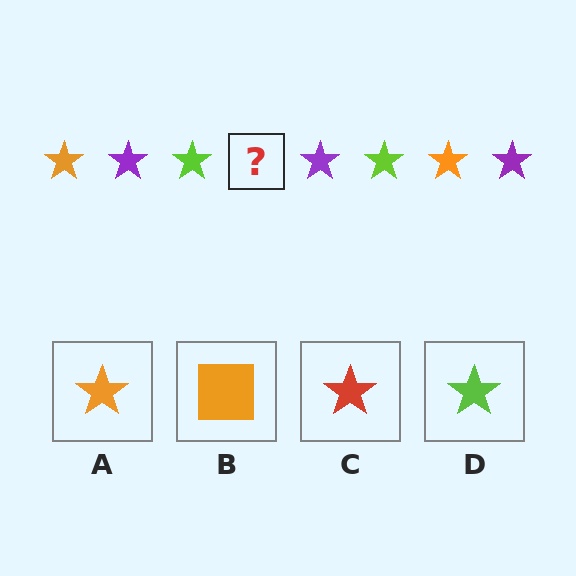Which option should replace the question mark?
Option A.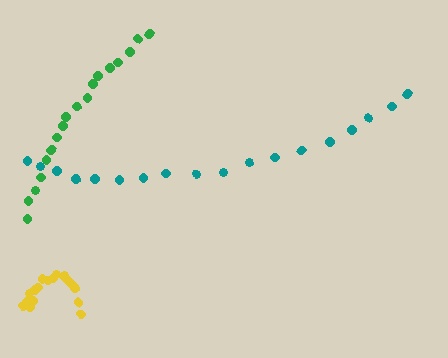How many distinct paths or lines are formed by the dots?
There are 3 distinct paths.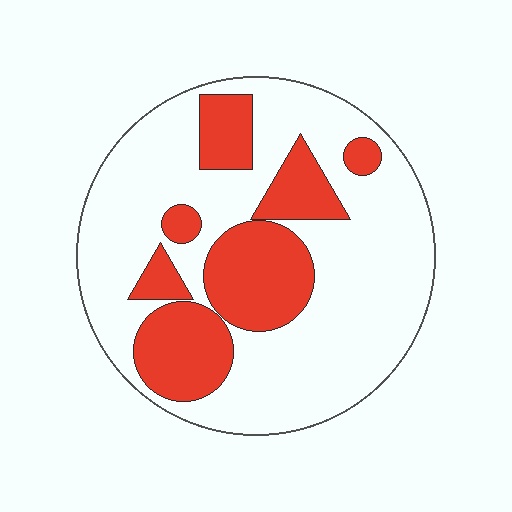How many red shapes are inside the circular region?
7.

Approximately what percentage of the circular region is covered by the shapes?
Approximately 30%.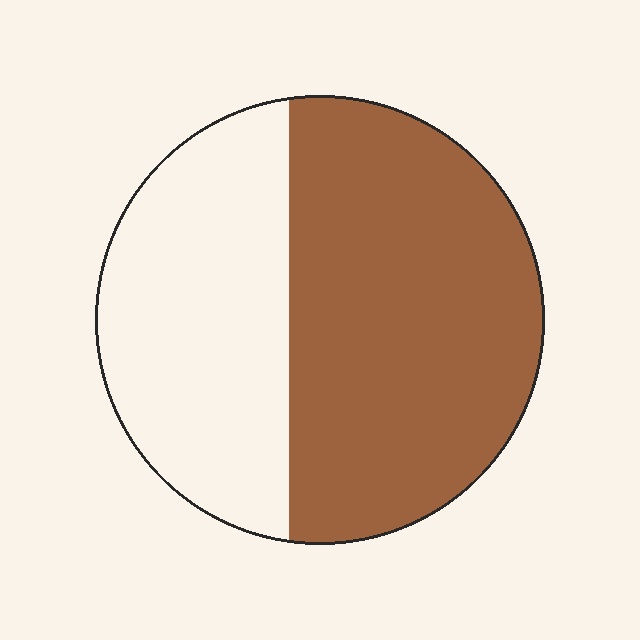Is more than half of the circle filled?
Yes.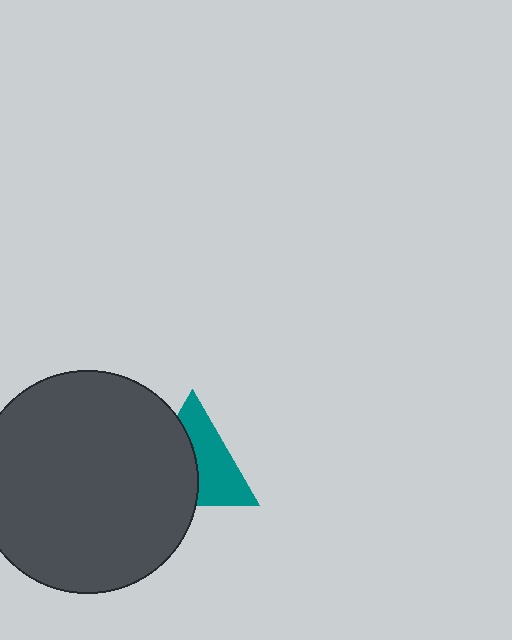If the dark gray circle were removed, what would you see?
You would see the complete teal triangle.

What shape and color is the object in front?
The object in front is a dark gray circle.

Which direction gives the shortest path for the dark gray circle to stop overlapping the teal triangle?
Moving left gives the shortest separation.